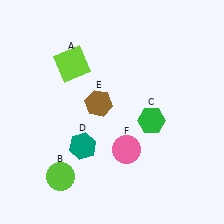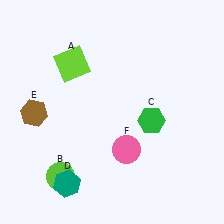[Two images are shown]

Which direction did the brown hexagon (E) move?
The brown hexagon (E) moved left.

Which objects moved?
The objects that moved are: the teal hexagon (D), the brown hexagon (E).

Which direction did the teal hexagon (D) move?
The teal hexagon (D) moved down.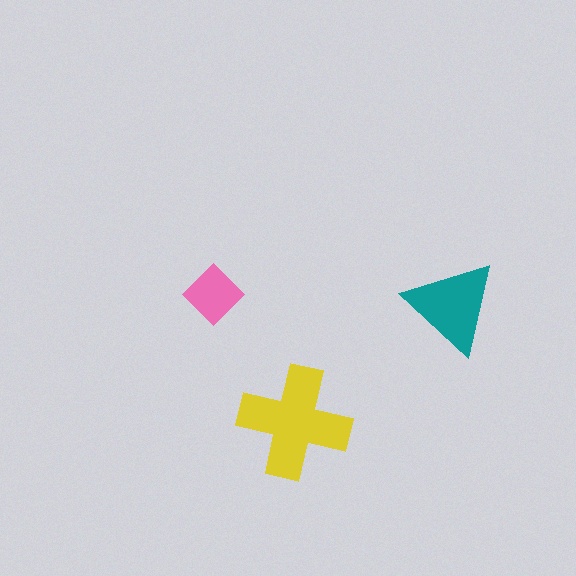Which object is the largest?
The yellow cross.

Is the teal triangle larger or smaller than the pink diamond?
Larger.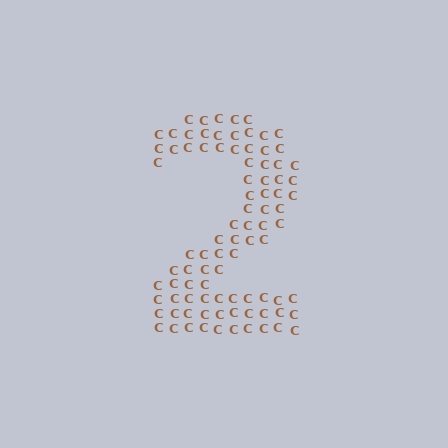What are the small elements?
The small elements are letter C's.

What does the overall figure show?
The overall figure shows the digit 2.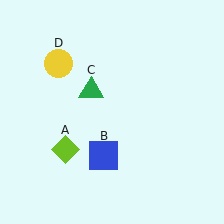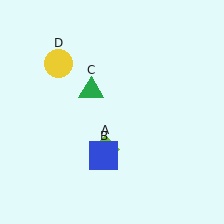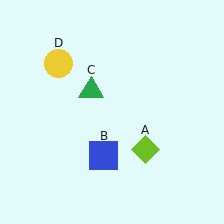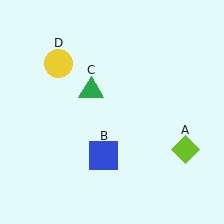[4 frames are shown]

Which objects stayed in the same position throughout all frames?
Blue square (object B) and green triangle (object C) and yellow circle (object D) remained stationary.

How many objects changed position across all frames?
1 object changed position: lime diamond (object A).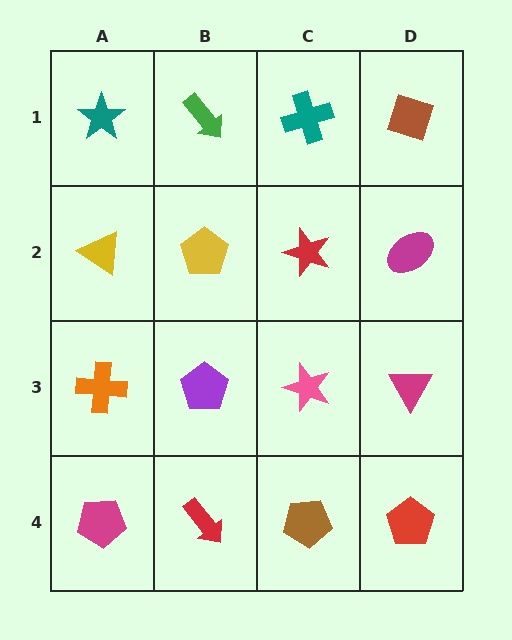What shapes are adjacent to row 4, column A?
An orange cross (row 3, column A), a red arrow (row 4, column B).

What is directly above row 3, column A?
A yellow triangle.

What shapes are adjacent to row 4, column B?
A purple pentagon (row 3, column B), a magenta pentagon (row 4, column A), a brown pentagon (row 4, column C).